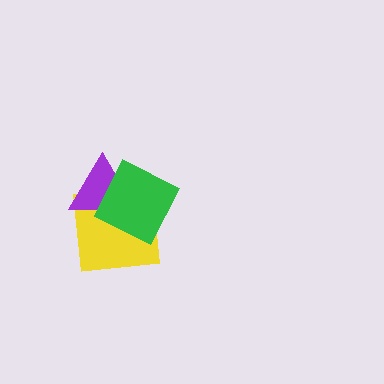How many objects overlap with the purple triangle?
2 objects overlap with the purple triangle.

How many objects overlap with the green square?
2 objects overlap with the green square.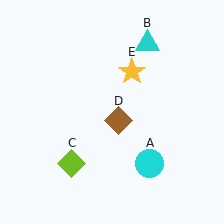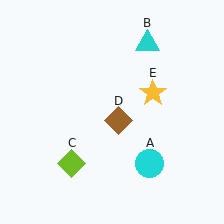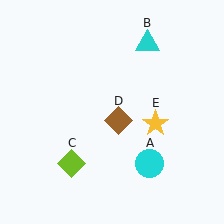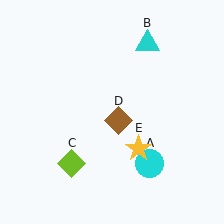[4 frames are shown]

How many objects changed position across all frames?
1 object changed position: yellow star (object E).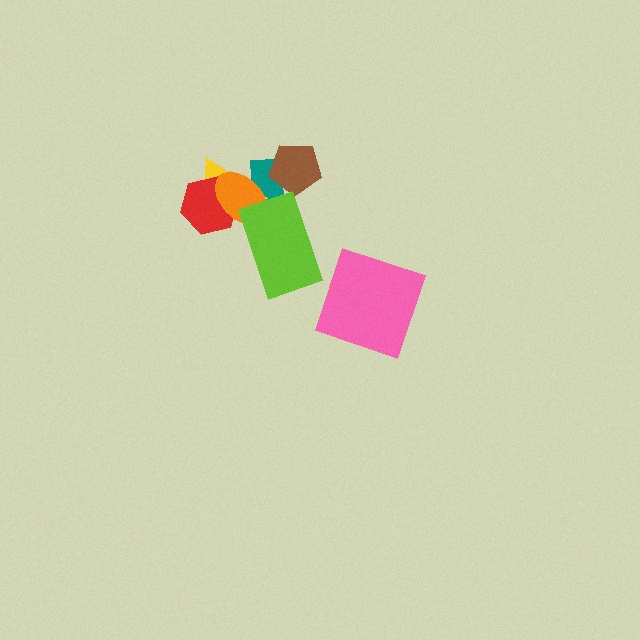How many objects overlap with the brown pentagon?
1 object overlaps with the brown pentagon.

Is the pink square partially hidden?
No, no other shape covers it.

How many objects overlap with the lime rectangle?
3 objects overlap with the lime rectangle.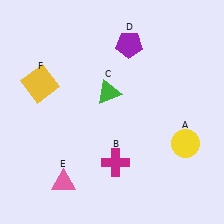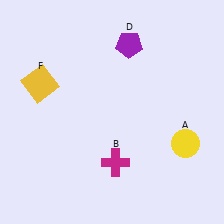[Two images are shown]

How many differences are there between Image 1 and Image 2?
There are 2 differences between the two images.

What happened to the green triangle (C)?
The green triangle (C) was removed in Image 2. It was in the top-left area of Image 1.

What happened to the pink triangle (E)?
The pink triangle (E) was removed in Image 2. It was in the bottom-left area of Image 1.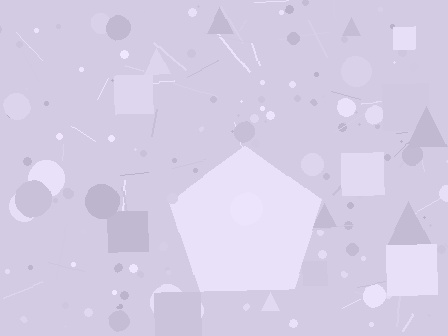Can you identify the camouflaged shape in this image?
The camouflaged shape is a pentagon.